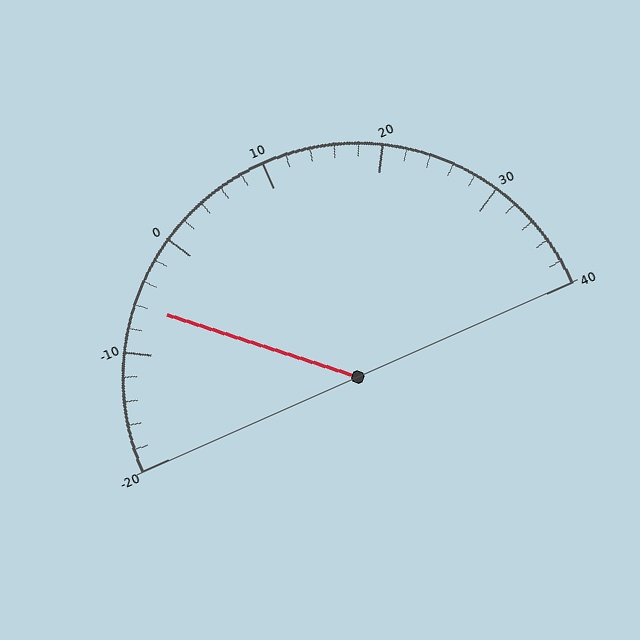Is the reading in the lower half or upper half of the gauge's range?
The reading is in the lower half of the range (-20 to 40).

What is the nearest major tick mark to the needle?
The nearest major tick mark is -10.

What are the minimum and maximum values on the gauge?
The gauge ranges from -20 to 40.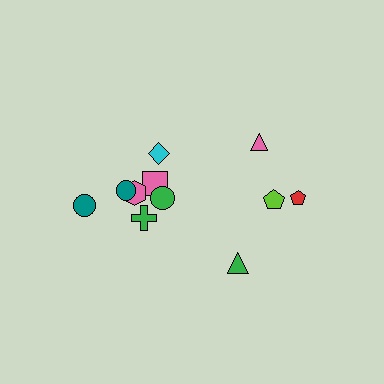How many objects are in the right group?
There are 4 objects.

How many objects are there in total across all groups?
There are 11 objects.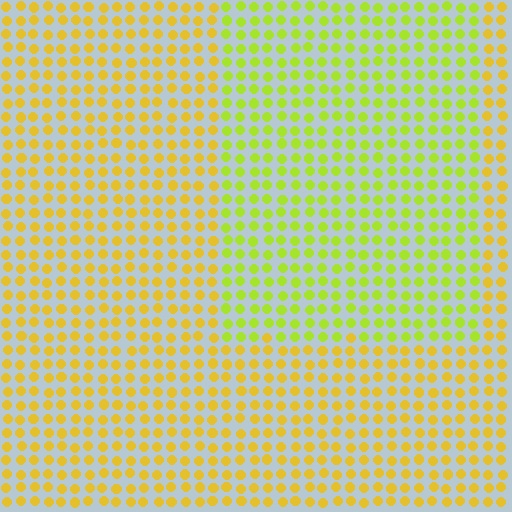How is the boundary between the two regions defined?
The boundary is defined purely by a slight shift in hue (about 32 degrees). Spacing, size, and orientation are identical on both sides.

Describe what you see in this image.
The image is filled with small yellow elements in a uniform arrangement. A rectangle-shaped region is visible where the elements are tinted to a slightly different hue, forming a subtle color boundary.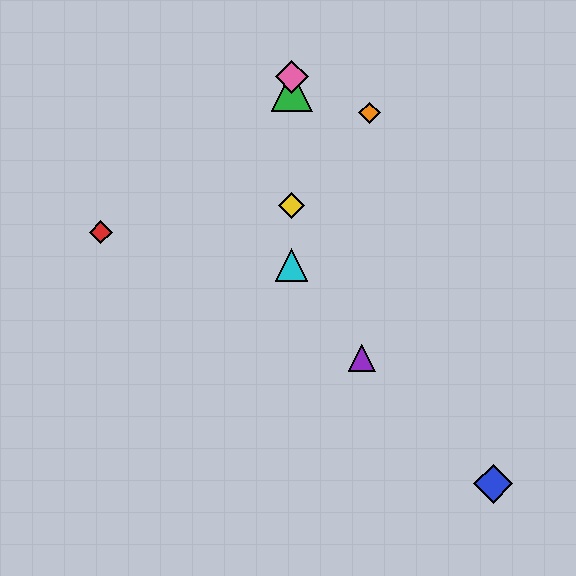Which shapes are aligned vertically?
The green triangle, the yellow diamond, the cyan triangle, the pink diamond are aligned vertically.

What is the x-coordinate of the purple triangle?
The purple triangle is at x≈362.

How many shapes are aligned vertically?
4 shapes (the green triangle, the yellow diamond, the cyan triangle, the pink diamond) are aligned vertically.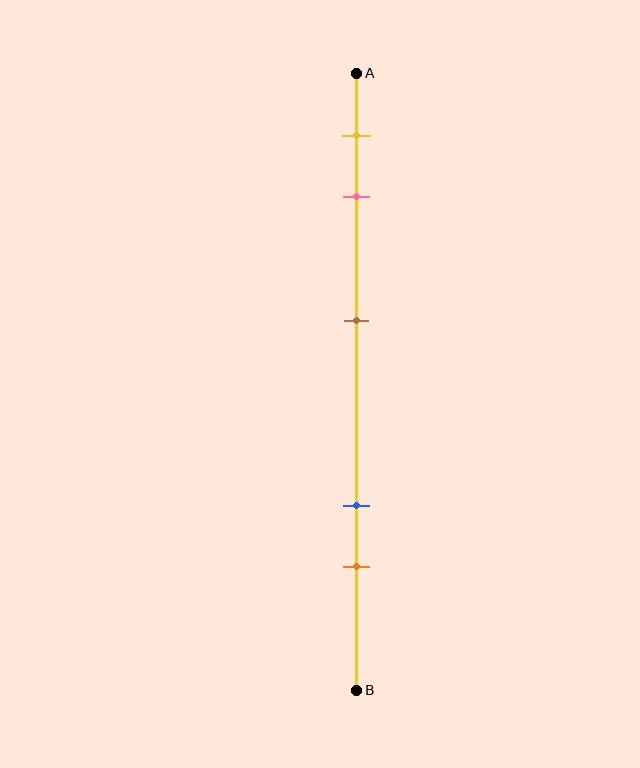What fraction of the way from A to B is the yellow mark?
The yellow mark is approximately 10% (0.1) of the way from A to B.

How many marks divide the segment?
There are 5 marks dividing the segment.